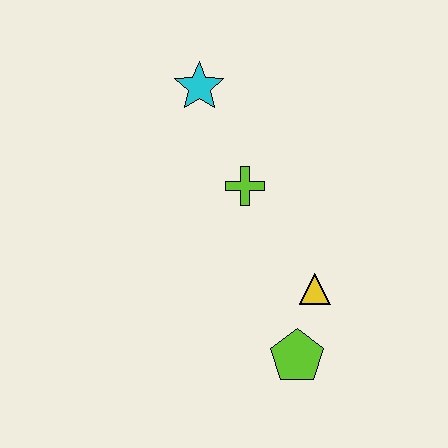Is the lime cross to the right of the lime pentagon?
No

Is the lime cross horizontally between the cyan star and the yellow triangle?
Yes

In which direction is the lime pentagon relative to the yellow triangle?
The lime pentagon is below the yellow triangle.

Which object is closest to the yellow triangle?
The lime pentagon is closest to the yellow triangle.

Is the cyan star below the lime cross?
No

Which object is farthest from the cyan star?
The lime pentagon is farthest from the cyan star.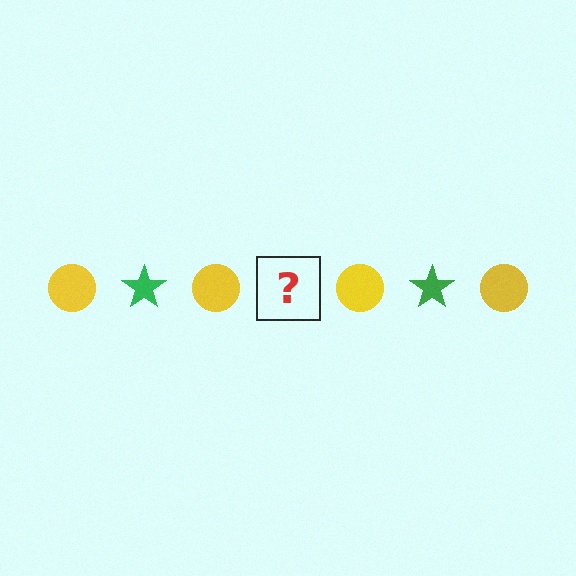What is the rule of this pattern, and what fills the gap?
The rule is that the pattern alternates between yellow circle and green star. The gap should be filled with a green star.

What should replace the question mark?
The question mark should be replaced with a green star.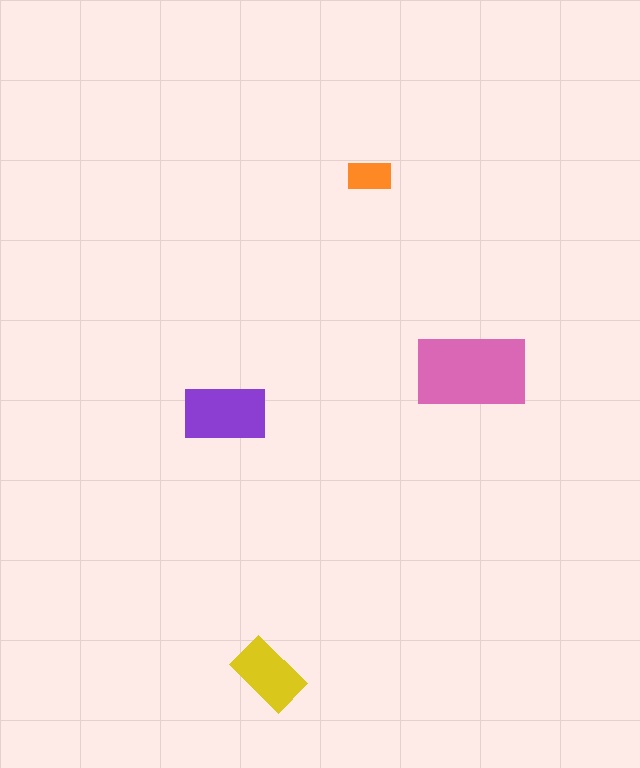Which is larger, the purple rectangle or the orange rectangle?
The purple one.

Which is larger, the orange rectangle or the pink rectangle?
The pink one.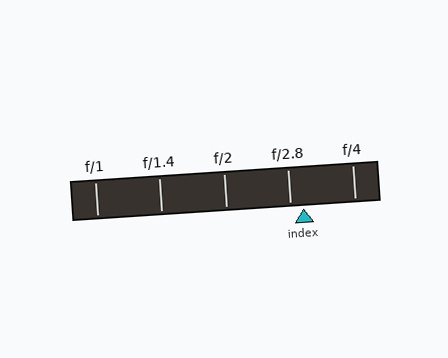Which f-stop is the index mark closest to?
The index mark is closest to f/2.8.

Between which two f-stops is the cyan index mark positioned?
The index mark is between f/2.8 and f/4.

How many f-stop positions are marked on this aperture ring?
There are 5 f-stop positions marked.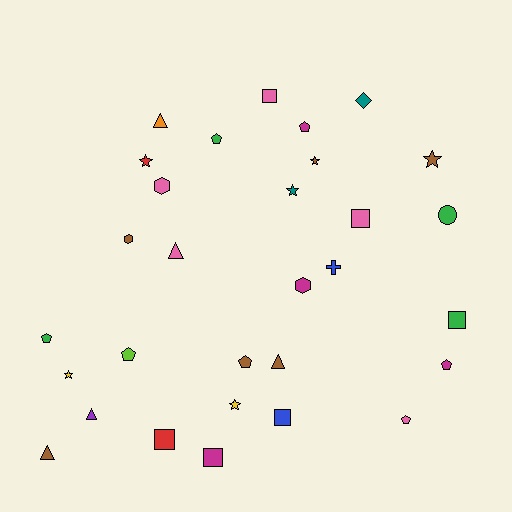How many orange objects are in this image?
There is 1 orange object.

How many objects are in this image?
There are 30 objects.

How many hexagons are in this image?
There are 3 hexagons.